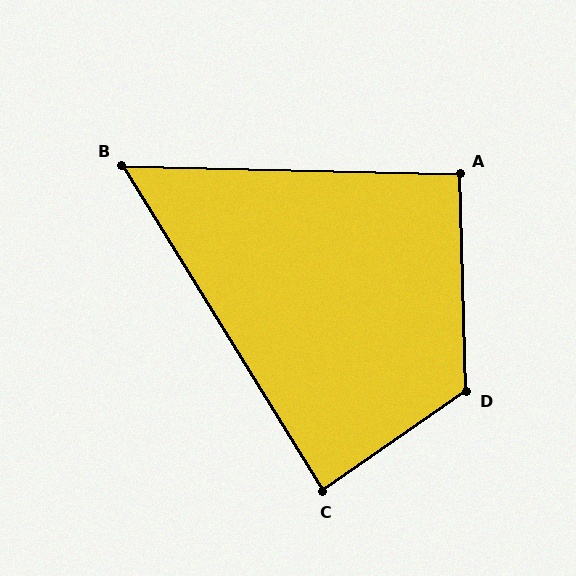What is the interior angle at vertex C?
Approximately 87 degrees (approximately right).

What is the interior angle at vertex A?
Approximately 93 degrees (approximately right).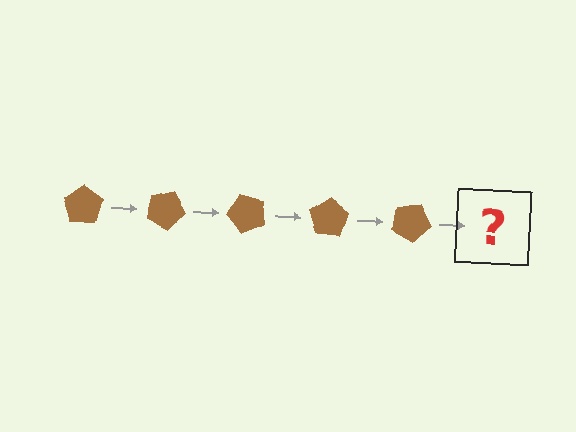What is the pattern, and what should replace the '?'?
The pattern is that the pentagon rotates 25 degrees each step. The '?' should be a brown pentagon rotated 125 degrees.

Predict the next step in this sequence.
The next step is a brown pentagon rotated 125 degrees.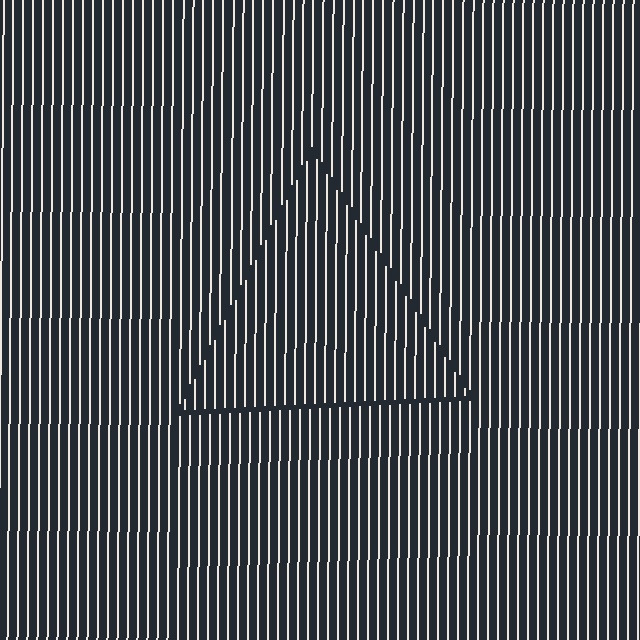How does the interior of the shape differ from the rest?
The interior of the shape contains the same grating, shifted by half a period — the contour is defined by the phase discontinuity where line-ends from the inner and outer gratings abut.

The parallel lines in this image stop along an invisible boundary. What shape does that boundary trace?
An illusory triangle. The interior of the shape contains the same grating, shifted by half a period — the contour is defined by the phase discontinuity where line-ends from the inner and outer gratings abut.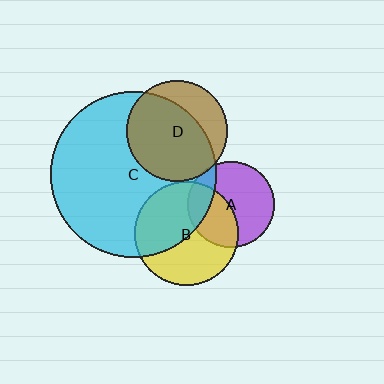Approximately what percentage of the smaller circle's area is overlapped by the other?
Approximately 5%.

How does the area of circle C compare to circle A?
Approximately 3.7 times.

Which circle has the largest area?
Circle C (cyan).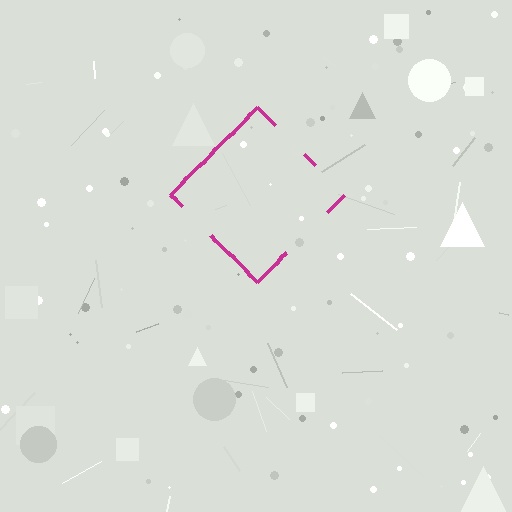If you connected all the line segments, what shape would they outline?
They would outline a diamond.